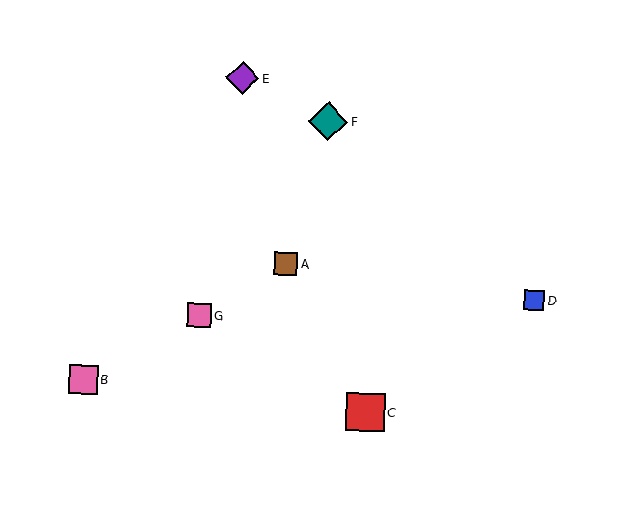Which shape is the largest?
The teal diamond (labeled F) is the largest.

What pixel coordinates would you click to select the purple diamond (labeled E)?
Click at (243, 78) to select the purple diamond E.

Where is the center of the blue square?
The center of the blue square is at (534, 300).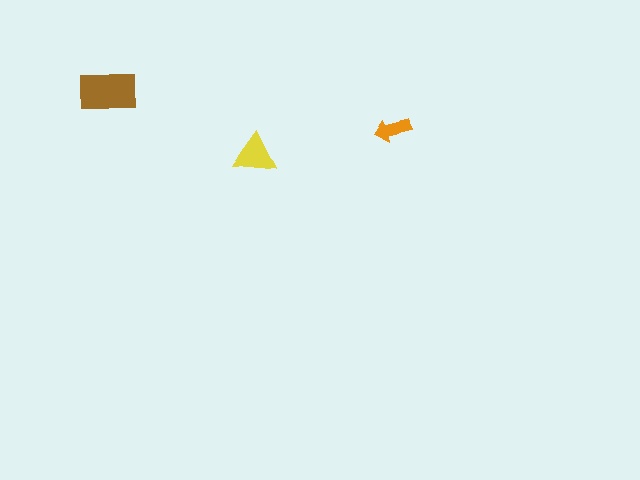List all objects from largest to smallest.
The brown rectangle, the yellow triangle, the orange arrow.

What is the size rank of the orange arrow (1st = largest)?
3rd.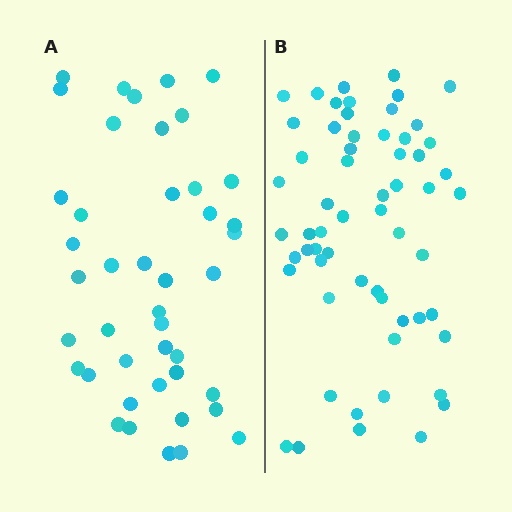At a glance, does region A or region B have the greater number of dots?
Region B (the right region) has more dots.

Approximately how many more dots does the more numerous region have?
Region B has approximately 15 more dots than region A.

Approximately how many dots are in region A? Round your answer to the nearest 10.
About 40 dots. (The exact count is 43, which rounds to 40.)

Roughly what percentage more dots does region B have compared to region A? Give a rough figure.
About 40% more.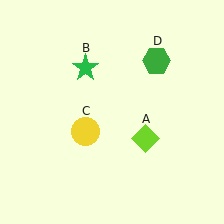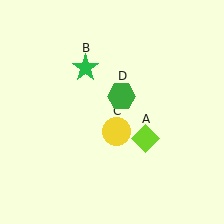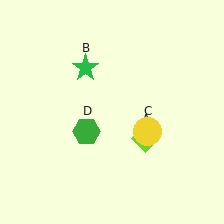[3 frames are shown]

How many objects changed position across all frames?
2 objects changed position: yellow circle (object C), green hexagon (object D).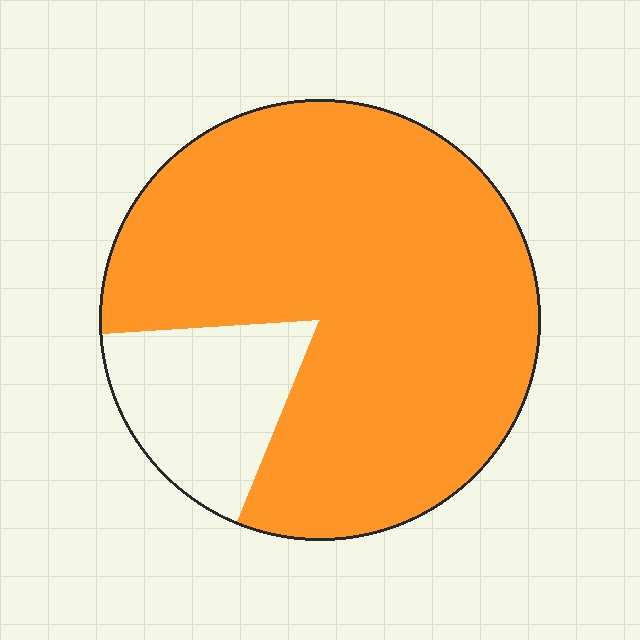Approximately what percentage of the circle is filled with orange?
Approximately 80%.